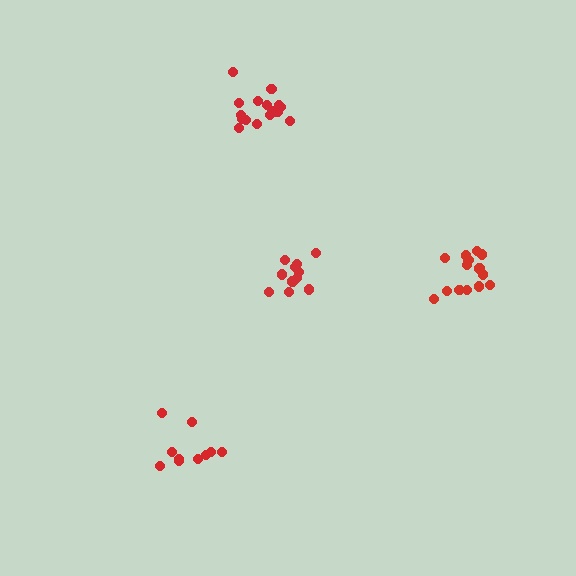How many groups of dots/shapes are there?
There are 4 groups.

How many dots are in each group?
Group 1: 11 dots, Group 2: 11 dots, Group 3: 15 dots, Group 4: 16 dots (53 total).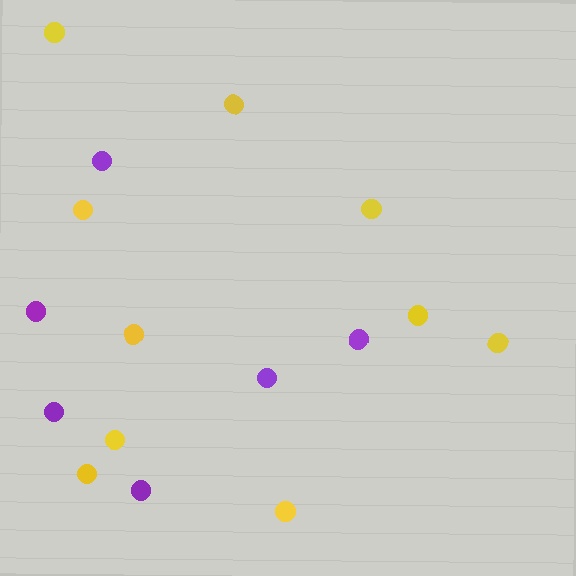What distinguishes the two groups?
There are 2 groups: one group of purple circles (6) and one group of yellow circles (10).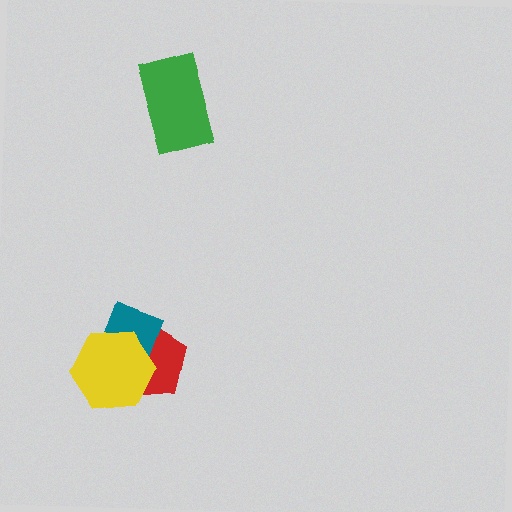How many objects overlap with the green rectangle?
0 objects overlap with the green rectangle.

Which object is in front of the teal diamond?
The yellow hexagon is in front of the teal diamond.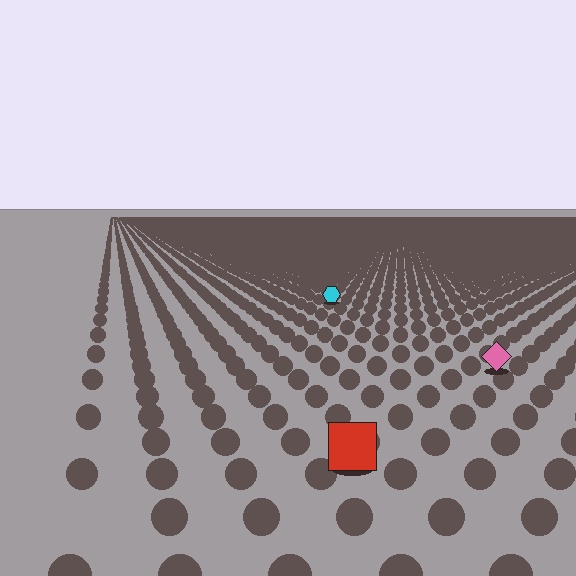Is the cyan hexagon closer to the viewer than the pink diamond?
No. The pink diamond is closer — you can tell from the texture gradient: the ground texture is coarser near it.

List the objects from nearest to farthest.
From nearest to farthest: the red square, the pink diamond, the cyan hexagon.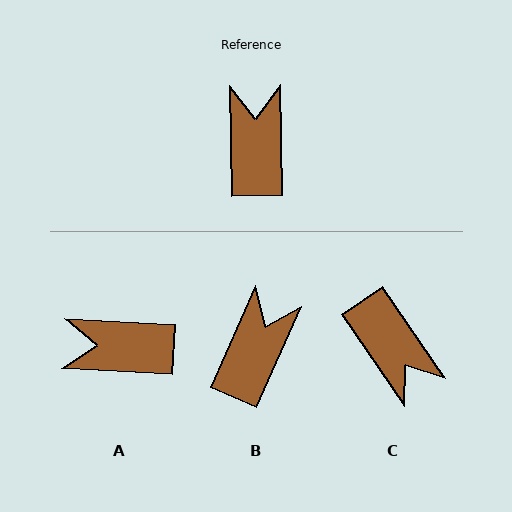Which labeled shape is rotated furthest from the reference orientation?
C, about 147 degrees away.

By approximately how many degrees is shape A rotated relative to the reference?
Approximately 86 degrees counter-clockwise.